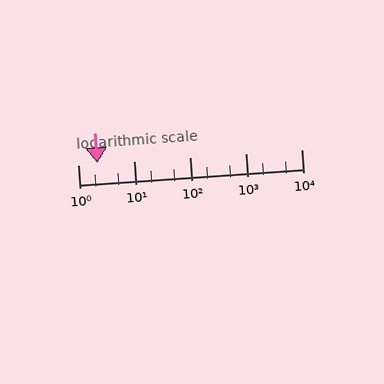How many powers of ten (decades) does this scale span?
The scale spans 4 decades, from 1 to 10000.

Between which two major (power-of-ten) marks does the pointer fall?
The pointer is between 1 and 10.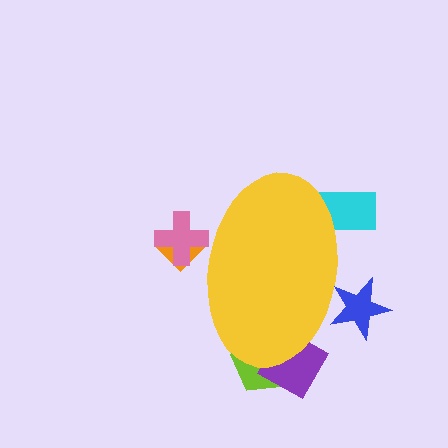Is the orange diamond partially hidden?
Yes, the orange diamond is partially hidden behind the yellow ellipse.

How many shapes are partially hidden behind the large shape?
6 shapes are partially hidden.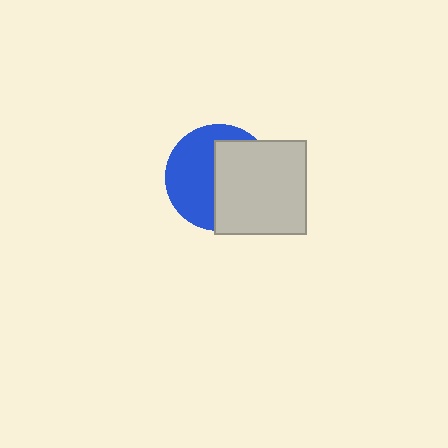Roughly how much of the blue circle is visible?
About half of it is visible (roughly 49%).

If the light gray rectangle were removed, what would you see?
You would see the complete blue circle.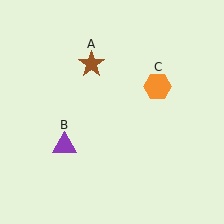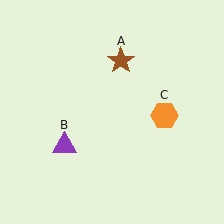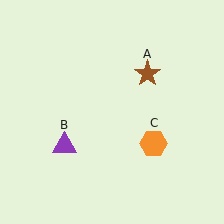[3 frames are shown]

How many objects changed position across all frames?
2 objects changed position: brown star (object A), orange hexagon (object C).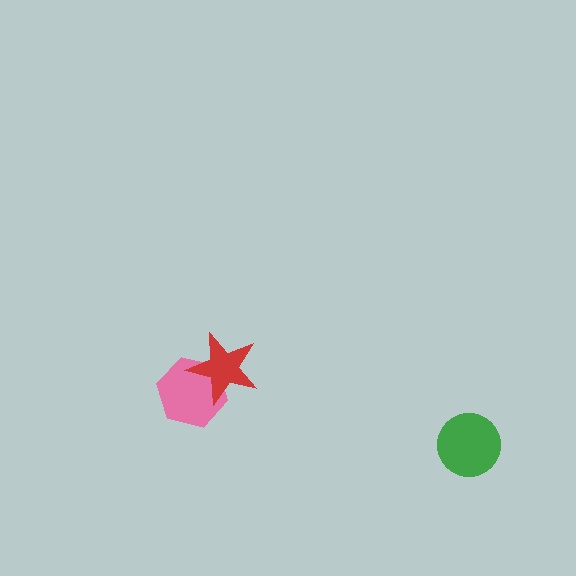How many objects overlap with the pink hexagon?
1 object overlaps with the pink hexagon.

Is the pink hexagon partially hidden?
Yes, it is partially covered by another shape.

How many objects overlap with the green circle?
0 objects overlap with the green circle.